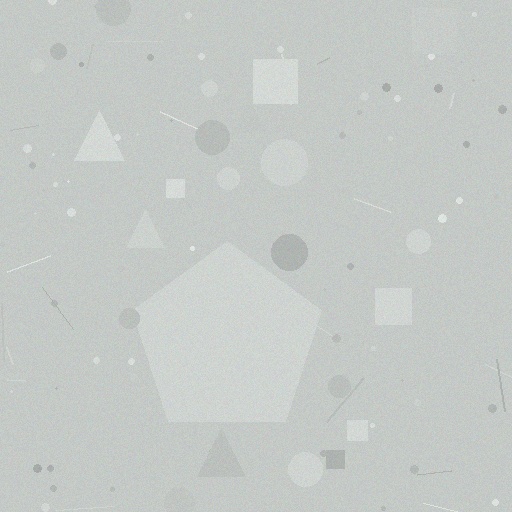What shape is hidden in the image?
A pentagon is hidden in the image.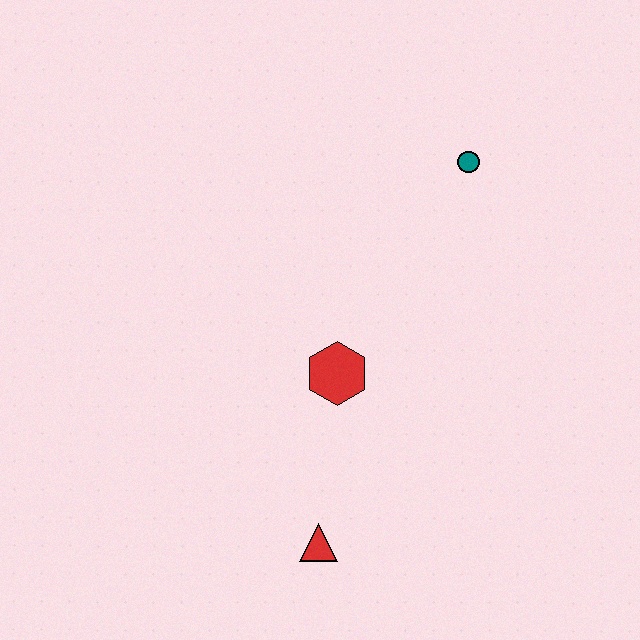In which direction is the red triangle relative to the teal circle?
The red triangle is below the teal circle.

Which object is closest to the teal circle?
The red hexagon is closest to the teal circle.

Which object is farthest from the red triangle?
The teal circle is farthest from the red triangle.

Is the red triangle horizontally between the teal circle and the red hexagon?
No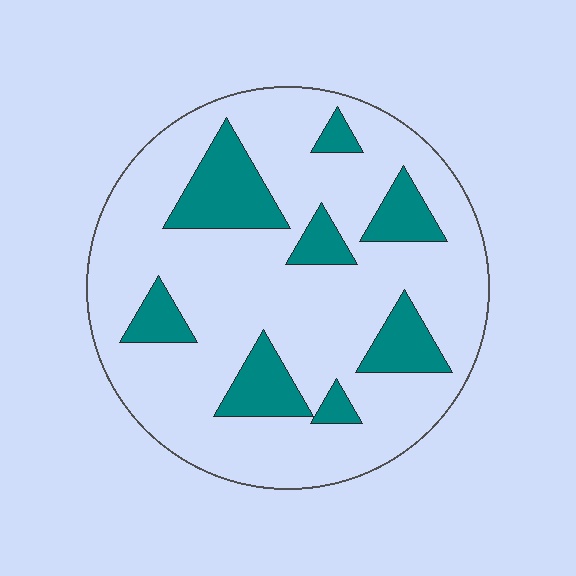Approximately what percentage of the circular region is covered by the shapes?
Approximately 20%.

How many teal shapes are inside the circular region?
8.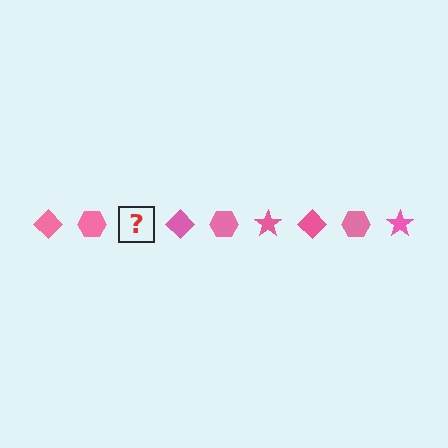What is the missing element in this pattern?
The missing element is a pink star.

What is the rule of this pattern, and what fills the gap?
The rule is that the pattern cycles through diamond, hexagon, star shapes in pink. The gap should be filled with a pink star.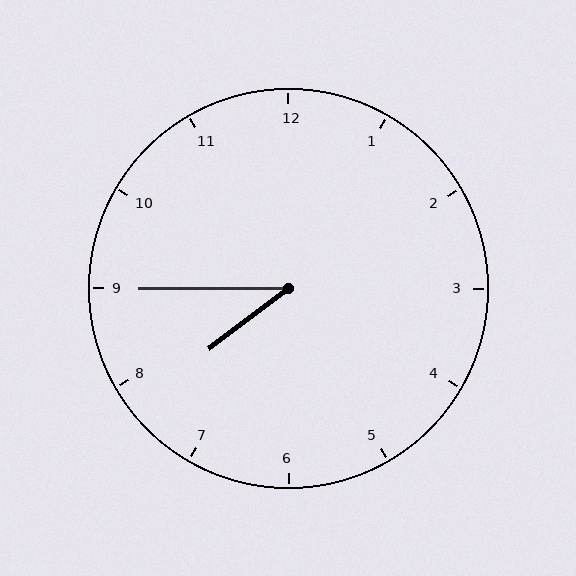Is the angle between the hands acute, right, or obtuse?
It is acute.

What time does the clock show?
7:45.